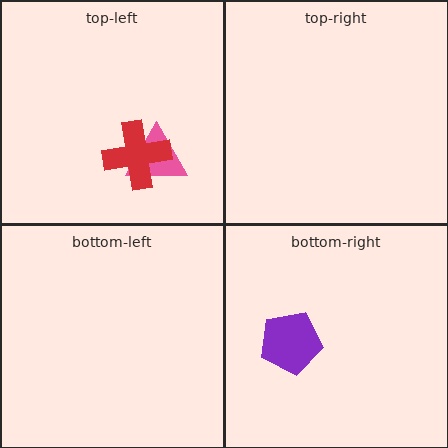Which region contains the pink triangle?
The top-left region.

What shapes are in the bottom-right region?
The purple pentagon.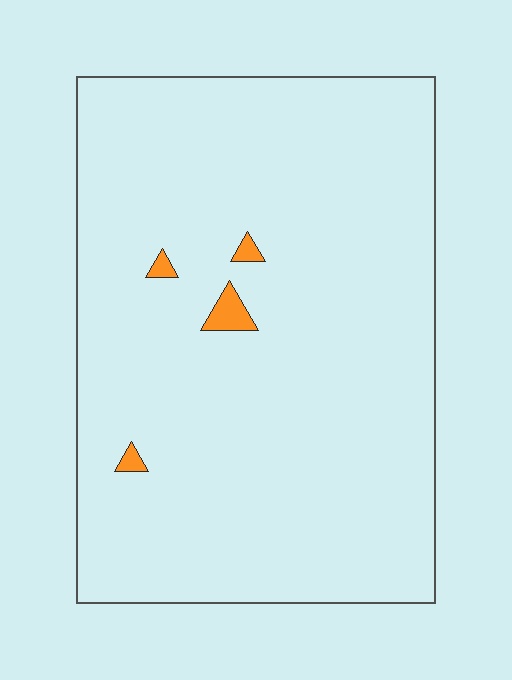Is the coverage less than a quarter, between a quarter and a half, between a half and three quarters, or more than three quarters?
Less than a quarter.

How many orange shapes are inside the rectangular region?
4.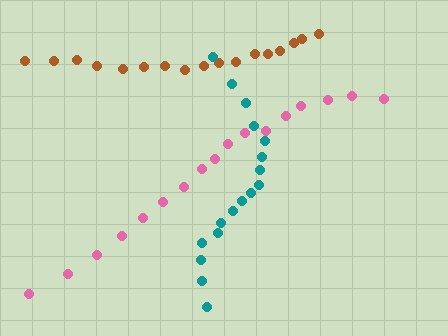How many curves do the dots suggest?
There are 3 distinct paths.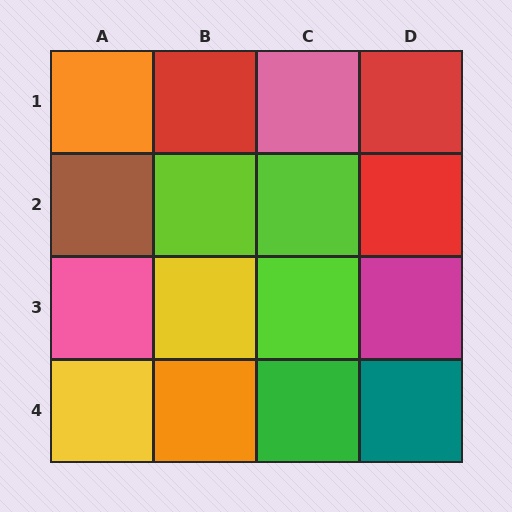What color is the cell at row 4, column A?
Yellow.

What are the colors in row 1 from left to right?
Orange, red, pink, red.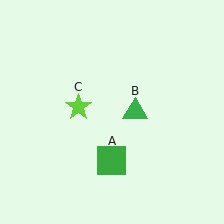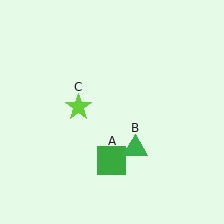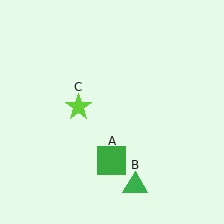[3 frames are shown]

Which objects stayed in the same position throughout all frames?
Green square (object A) and lime star (object C) remained stationary.